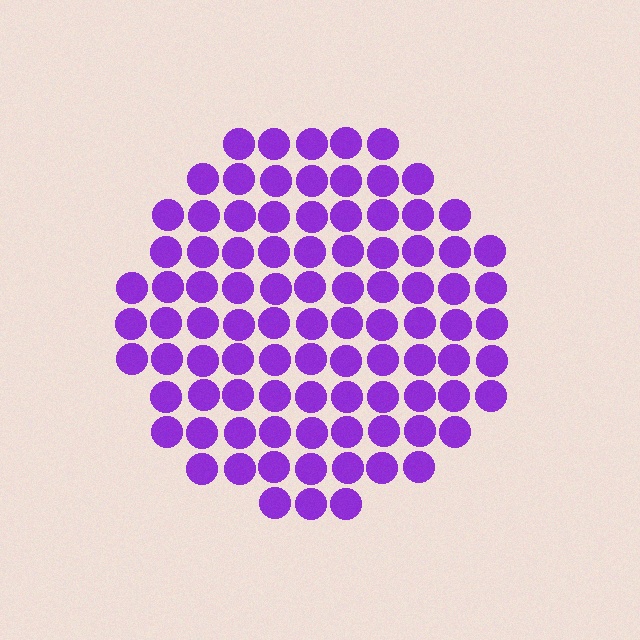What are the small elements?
The small elements are circles.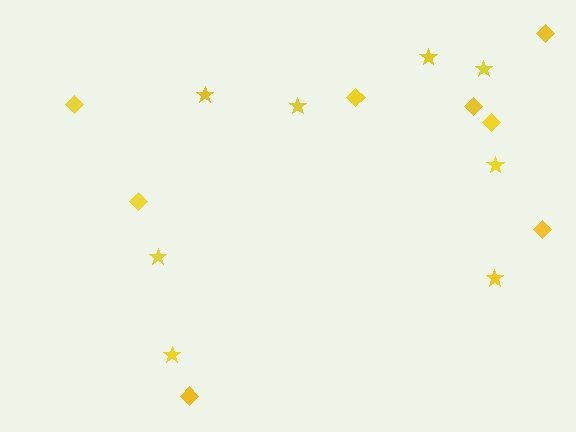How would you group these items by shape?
There are 2 groups: one group of diamonds (8) and one group of stars (8).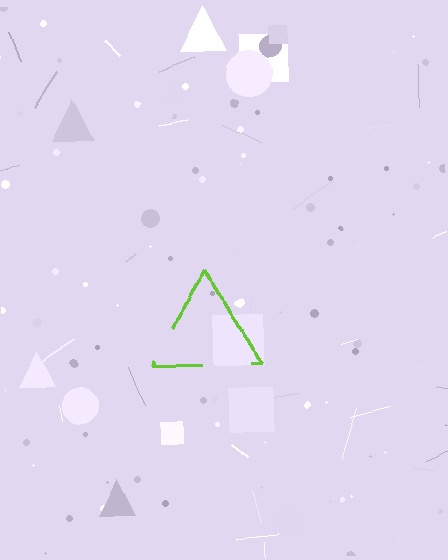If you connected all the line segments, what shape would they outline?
They would outline a triangle.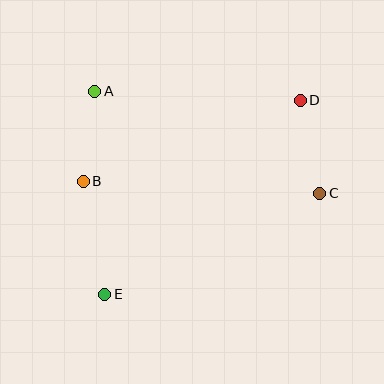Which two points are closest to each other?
Points A and B are closest to each other.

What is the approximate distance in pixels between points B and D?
The distance between B and D is approximately 232 pixels.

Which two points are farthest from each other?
Points D and E are farthest from each other.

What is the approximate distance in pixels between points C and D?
The distance between C and D is approximately 95 pixels.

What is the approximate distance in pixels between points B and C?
The distance between B and C is approximately 237 pixels.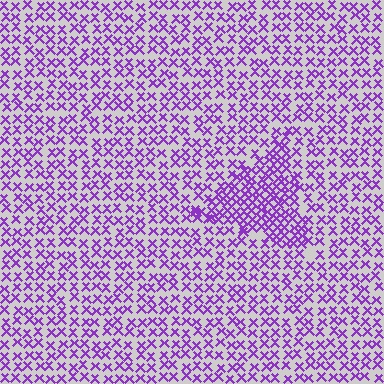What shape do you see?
I see a triangle.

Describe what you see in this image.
The image contains small purple elements arranged at two different densities. A triangle-shaped region is visible where the elements are more densely packed than the surrounding area.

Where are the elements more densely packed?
The elements are more densely packed inside the triangle boundary.